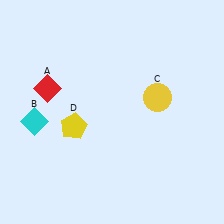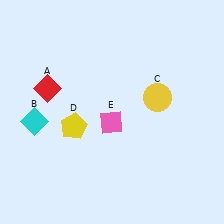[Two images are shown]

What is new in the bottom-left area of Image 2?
A pink diamond (E) was added in the bottom-left area of Image 2.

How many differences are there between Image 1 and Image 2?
There is 1 difference between the two images.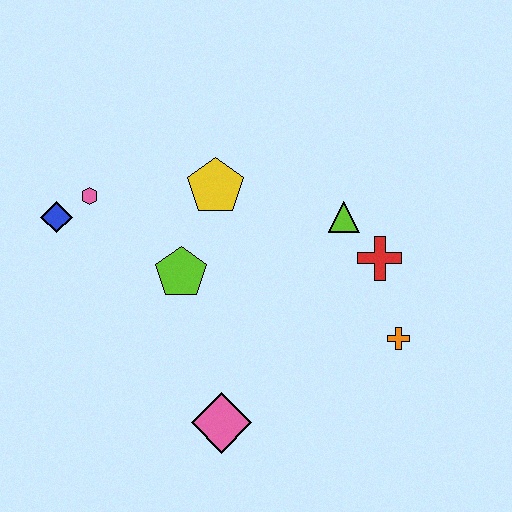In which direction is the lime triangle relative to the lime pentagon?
The lime triangle is to the right of the lime pentagon.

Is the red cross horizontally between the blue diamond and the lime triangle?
No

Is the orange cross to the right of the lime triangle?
Yes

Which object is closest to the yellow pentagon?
The lime pentagon is closest to the yellow pentagon.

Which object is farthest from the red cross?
The blue diamond is farthest from the red cross.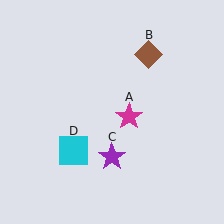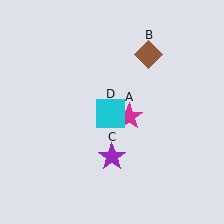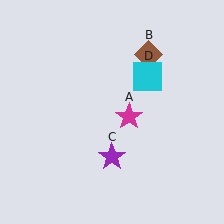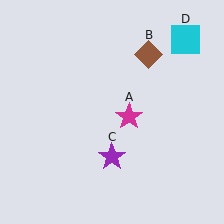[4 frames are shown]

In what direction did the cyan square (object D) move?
The cyan square (object D) moved up and to the right.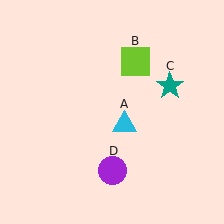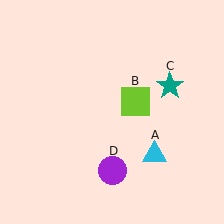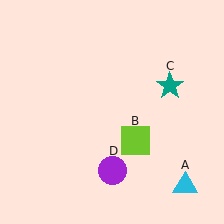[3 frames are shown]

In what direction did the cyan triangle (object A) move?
The cyan triangle (object A) moved down and to the right.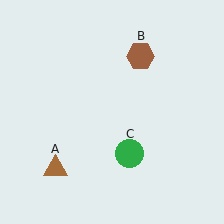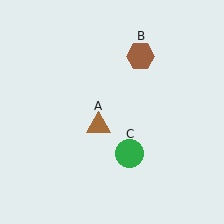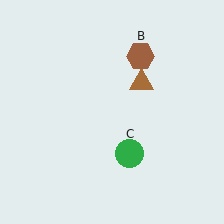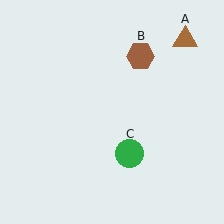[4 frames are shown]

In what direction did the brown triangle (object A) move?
The brown triangle (object A) moved up and to the right.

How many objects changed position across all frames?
1 object changed position: brown triangle (object A).